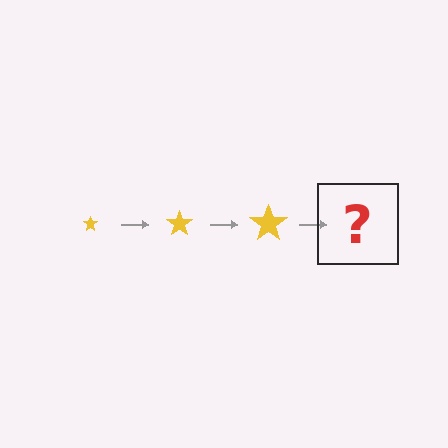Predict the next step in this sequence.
The next step is a yellow star, larger than the previous one.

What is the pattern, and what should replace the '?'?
The pattern is that the star gets progressively larger each step. The '?' should be a yellow star, larger than the previous one.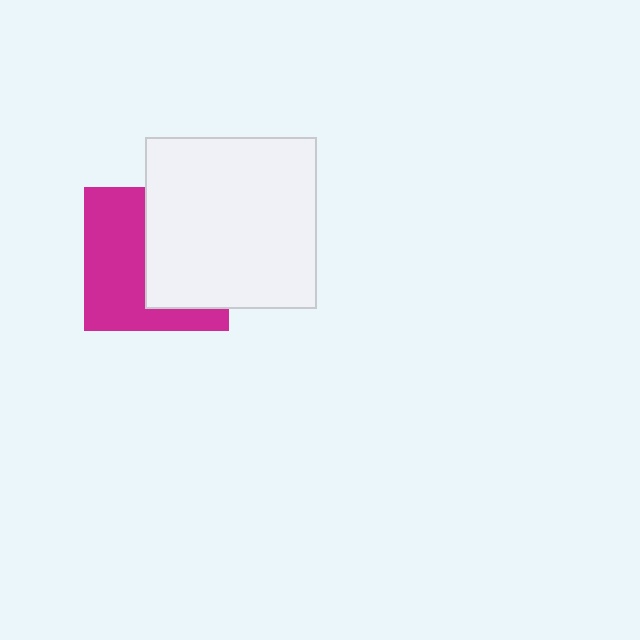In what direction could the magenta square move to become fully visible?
The magenta square could move left. That would shift it out from behind the white square entirely.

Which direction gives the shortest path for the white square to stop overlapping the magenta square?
Moving right gives the shortest separation.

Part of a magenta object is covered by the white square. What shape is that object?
It is a square.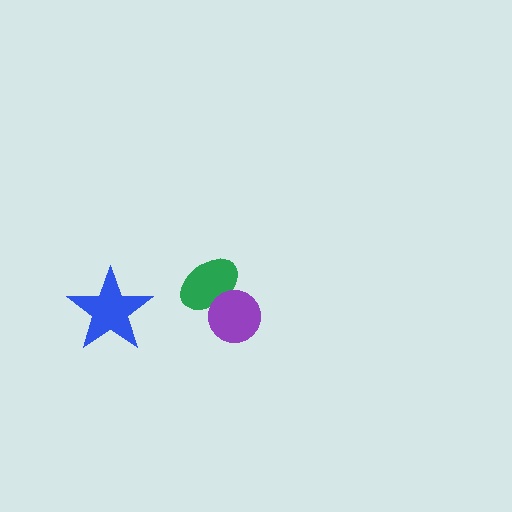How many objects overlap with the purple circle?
1 object overlaps with the purple circle.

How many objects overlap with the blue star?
0 objects overlap with the blue star.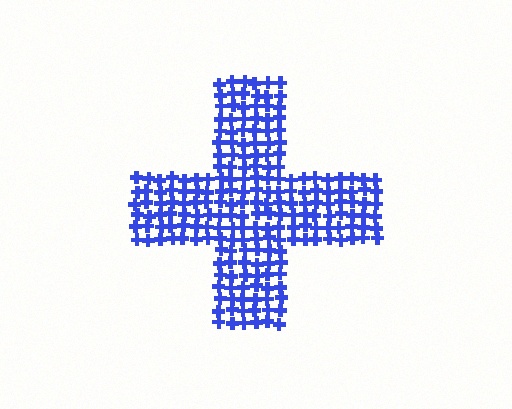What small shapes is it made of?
It is made of small crosses.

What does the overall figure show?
The overall figure shows a cross.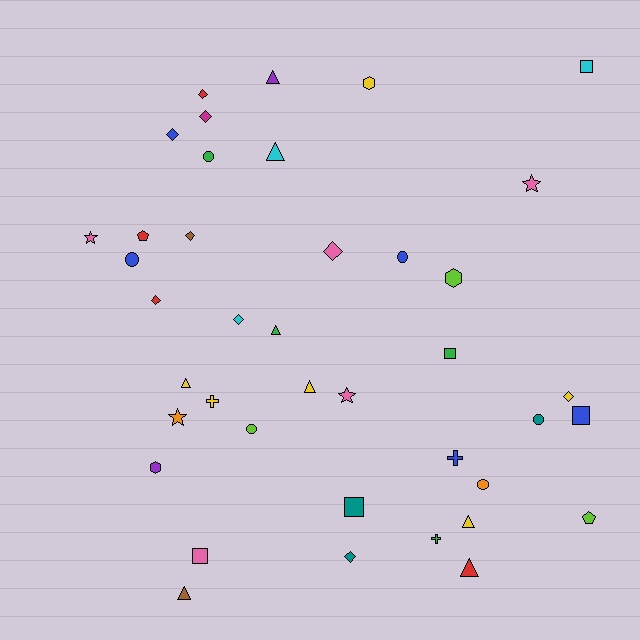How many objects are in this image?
There are 40 objects.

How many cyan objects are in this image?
There are 3 cyan objects.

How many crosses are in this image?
There are 3 crosses.